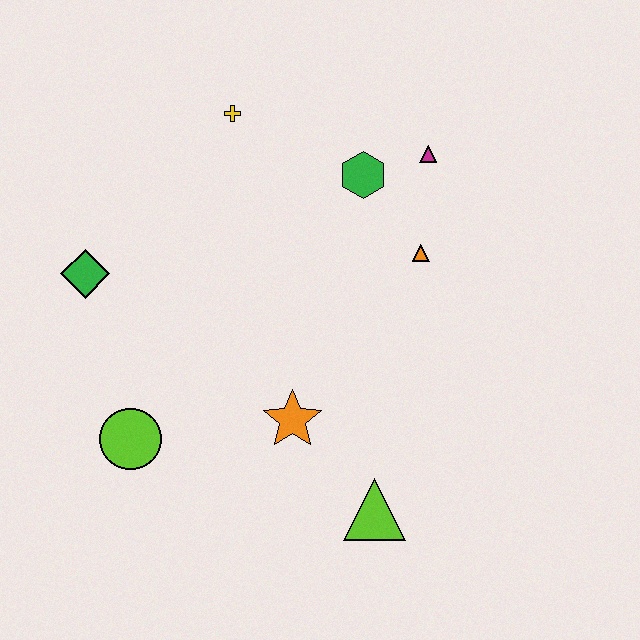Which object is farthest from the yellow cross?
The lime triangle is farthest from the yellow cross.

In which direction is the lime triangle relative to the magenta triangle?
The lime triangle is below the magenta triangle.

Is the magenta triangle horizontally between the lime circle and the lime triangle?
No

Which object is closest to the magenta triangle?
The green hexagon is closest to the magenta triangle.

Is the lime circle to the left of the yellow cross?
Yes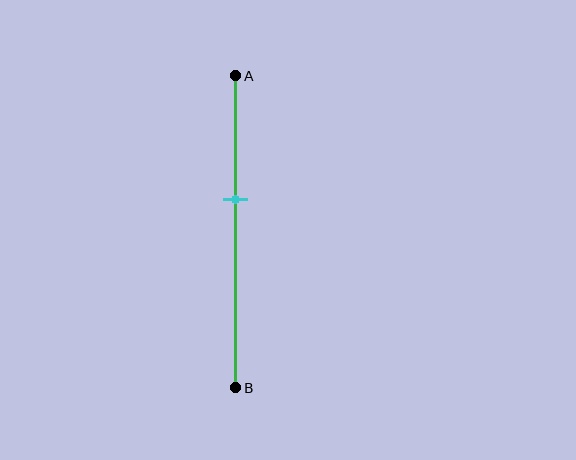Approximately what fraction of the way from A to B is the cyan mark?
The cyan mark is approximately 40% of the way from A to B.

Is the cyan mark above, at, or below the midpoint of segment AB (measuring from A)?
The cyan mark is above the midpoint of segment AB.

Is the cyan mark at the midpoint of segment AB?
No, the mark is at about 40% from A, not at the 50% midpoint.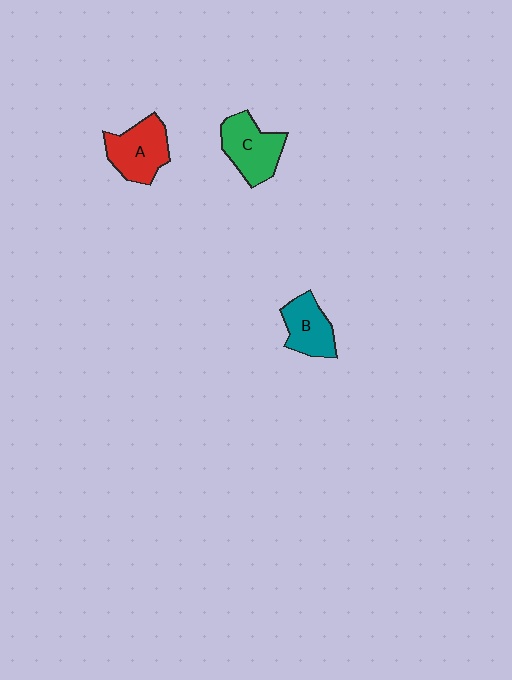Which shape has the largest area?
Shape C (green).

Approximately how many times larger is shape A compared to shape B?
Approximately 1.2 times.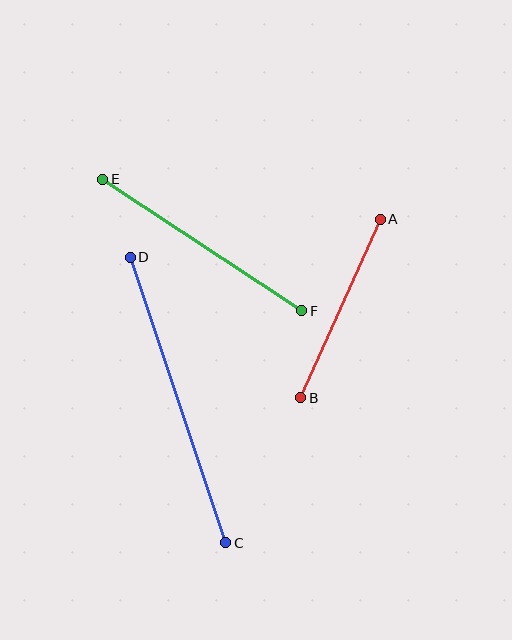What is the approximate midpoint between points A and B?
The midpoint is at approximately (340, 308) pixels.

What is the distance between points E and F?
The distance is approximately 239 pixels.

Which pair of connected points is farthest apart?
Points C and D are farthest apart.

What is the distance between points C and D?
The distance is approximately 301 pixels.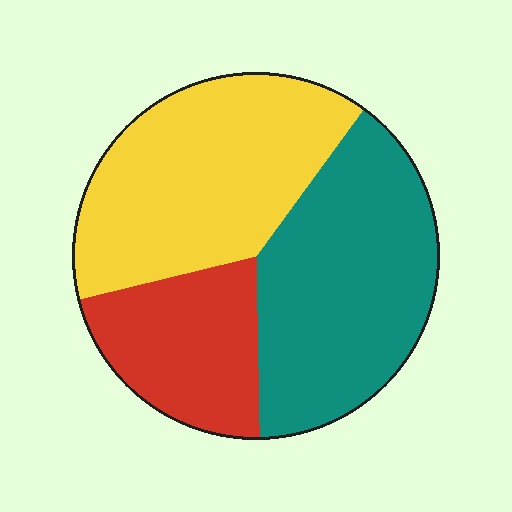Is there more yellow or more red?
Yellow.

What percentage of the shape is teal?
Teal covers 39% of the shape.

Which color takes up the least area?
Red, at roughly 20%.